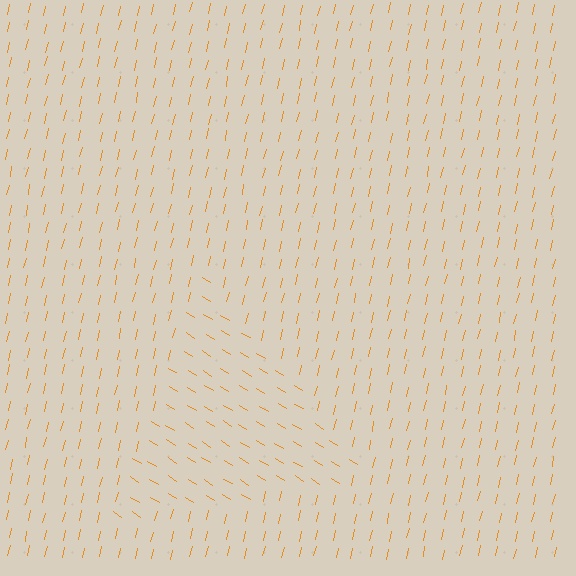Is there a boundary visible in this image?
Yes, there is a texture boundary formed by a change in line orientation.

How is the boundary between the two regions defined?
The boundary is defined purely by a change in line orientation (approximately 72 degrees difference). All lines are the same color and thickness.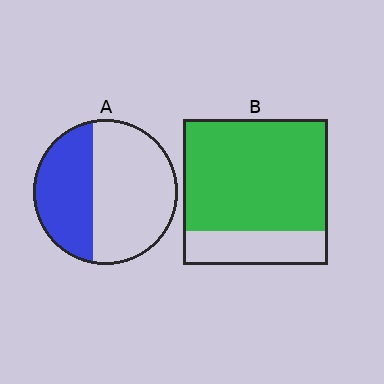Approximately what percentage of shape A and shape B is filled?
A is approximately 40% and B is approximately 75%.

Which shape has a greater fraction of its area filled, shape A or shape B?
Shape B.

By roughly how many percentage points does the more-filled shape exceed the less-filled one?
By roughly 40 percentage points (B over A).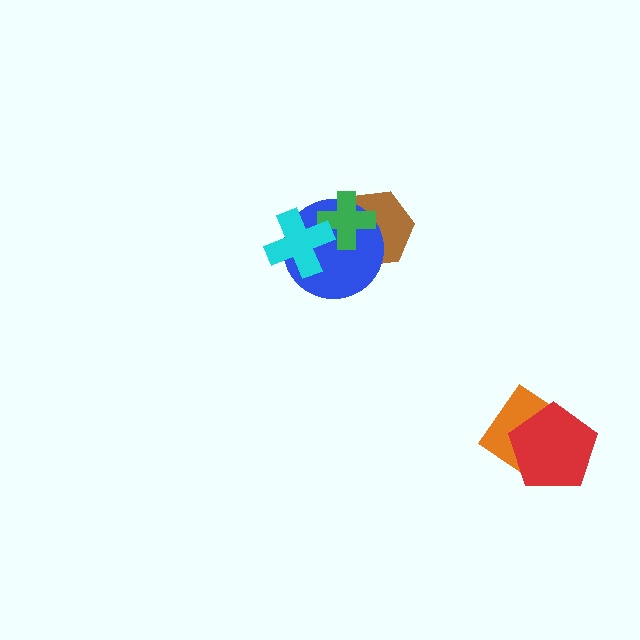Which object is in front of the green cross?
The cyan cross is in front of the green cross.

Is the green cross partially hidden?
Yes, it is partially covered by another shape.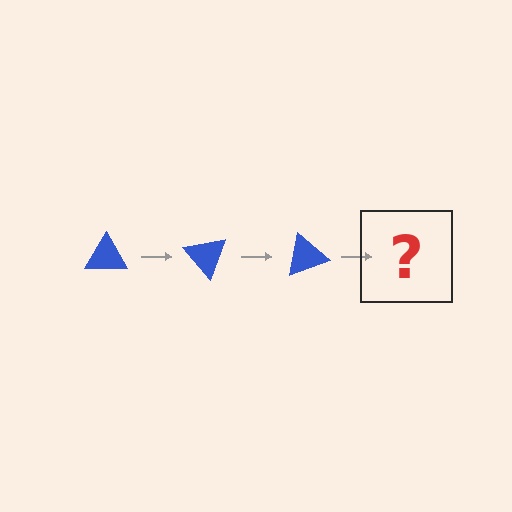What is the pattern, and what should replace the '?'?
The pattern is that the triangle rotates 50 degrees each step. The '?' should be a blue triangle rotated 150 degrees.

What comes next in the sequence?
The next element should be a blue triangle rotated 150 degrees.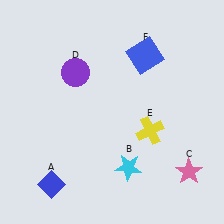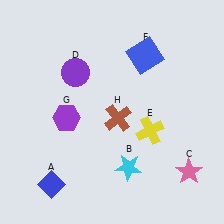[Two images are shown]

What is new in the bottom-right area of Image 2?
A brown cross (H) was added in the bottom-right area of Image 2.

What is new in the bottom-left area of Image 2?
A purple hexagon (G) was added in the bottom-left area of Image 2.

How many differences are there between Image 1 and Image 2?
There are 2 differences between the two images.